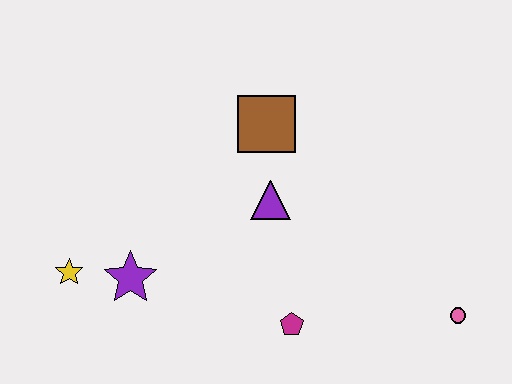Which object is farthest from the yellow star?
The pink circle is farthest from the yellow star.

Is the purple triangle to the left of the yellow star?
No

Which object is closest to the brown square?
The purple triangle is closest to the brown square.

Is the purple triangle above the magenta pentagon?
Yes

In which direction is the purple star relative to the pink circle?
The purple star is to the left of the pink circle.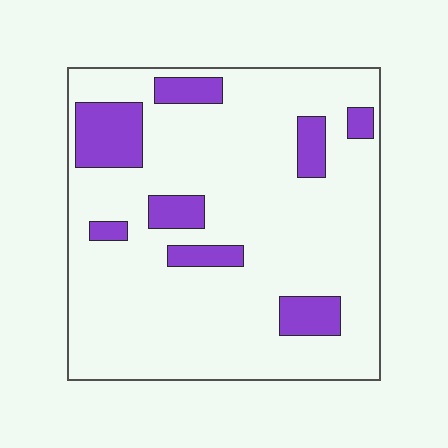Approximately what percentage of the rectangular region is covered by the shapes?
Approximately 15%.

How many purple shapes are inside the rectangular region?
8.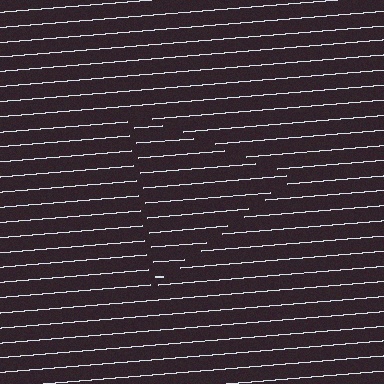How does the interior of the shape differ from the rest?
The interior of the shape contains the same grating, shifted by half a period — the contour is defined by the phase discontinuity where line-ends from the inner and outer gratings abut.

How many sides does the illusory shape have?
3 sides — the line-ends trace a triangle.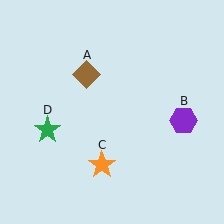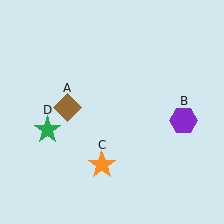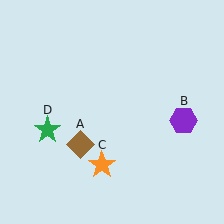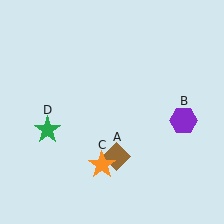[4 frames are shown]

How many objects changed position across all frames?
1 object changed position: brown diamond (object A).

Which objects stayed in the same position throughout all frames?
Purple hexagon (object B) and orange star (object C) and green star (object D) remained stationary.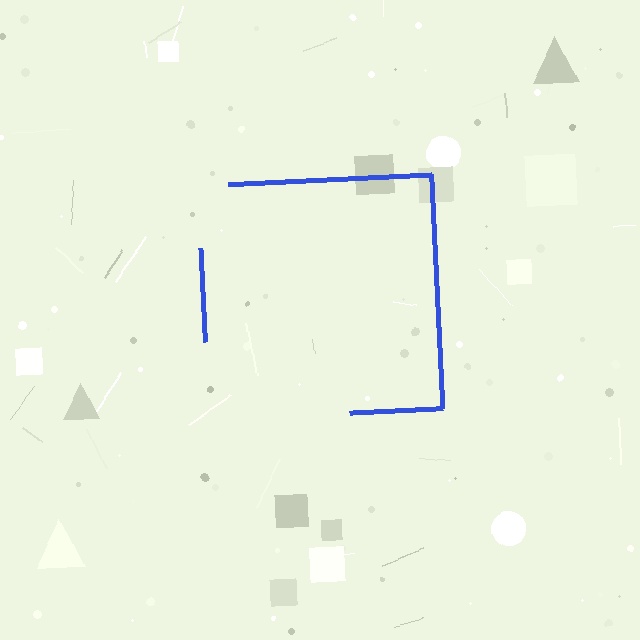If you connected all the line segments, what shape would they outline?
They would outline a square.